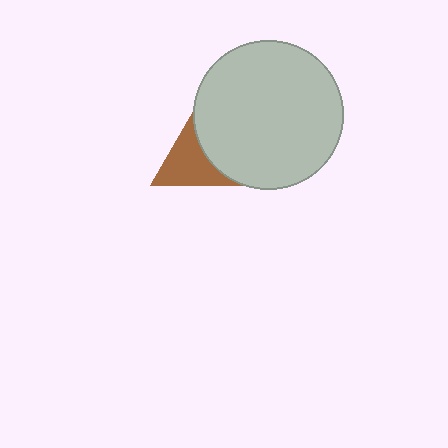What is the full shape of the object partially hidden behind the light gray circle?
The partially hidden object is a brown triangle.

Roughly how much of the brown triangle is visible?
A small part of it is visible (roughly 33%).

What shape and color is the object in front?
The object in front is a light gray circle.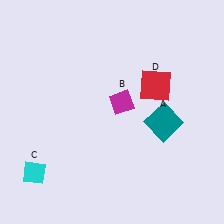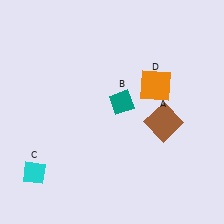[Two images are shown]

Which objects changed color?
A changed from teal to brown. B changed from magenta to teal. D changed from red to orange.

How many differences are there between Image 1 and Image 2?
There are 3 differences between the two images.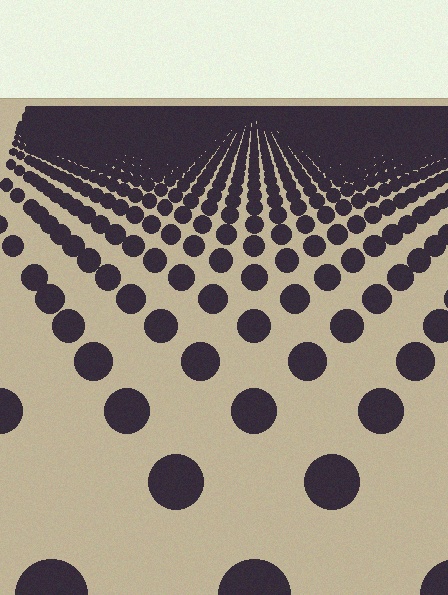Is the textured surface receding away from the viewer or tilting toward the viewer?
The surface is receding away from the viewer. Texture elements get smaller and denser toward the top.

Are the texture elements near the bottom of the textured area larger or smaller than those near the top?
Larger. Near the bottom, elements are closer to the viewer and appear at a bigger on-screen size.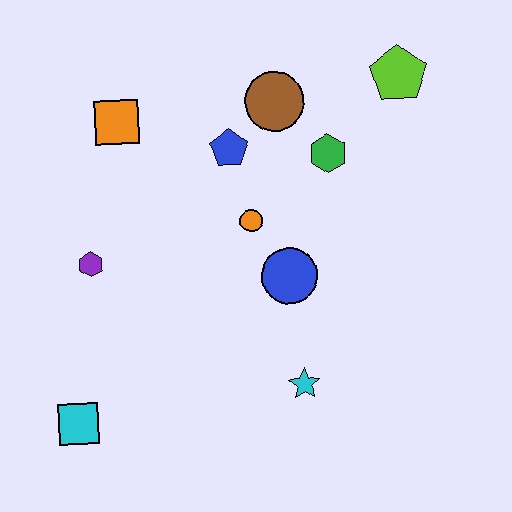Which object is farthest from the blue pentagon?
The cyan square is farthest from the blue pentagon.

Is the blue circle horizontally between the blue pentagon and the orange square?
No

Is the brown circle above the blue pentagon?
Yes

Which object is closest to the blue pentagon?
The brown circle is closest to the blue pentagon.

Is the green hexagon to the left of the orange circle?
No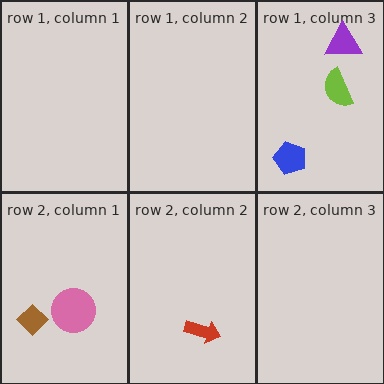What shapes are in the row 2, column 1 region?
The pink circle, the brown diamond.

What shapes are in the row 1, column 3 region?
The purple triangle, the blue pentagon, the lime semicircle.